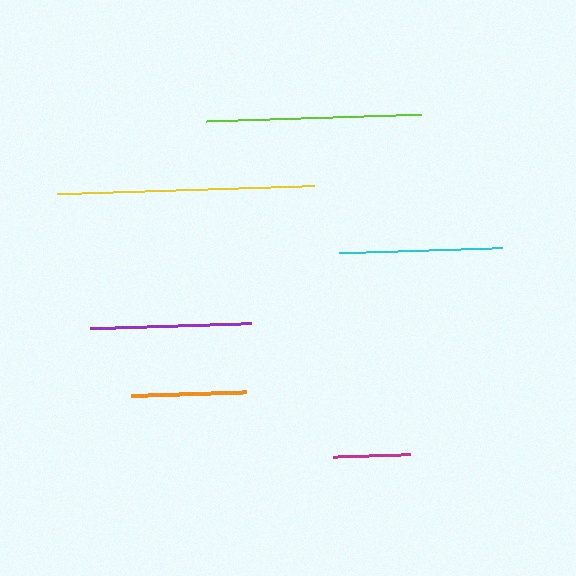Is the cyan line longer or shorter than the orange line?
The cyan line is longer than the orange line.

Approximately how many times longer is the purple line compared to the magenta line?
The purple line is approximately 2.1 times the length of the magenta line.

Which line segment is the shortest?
The magenta line is the shortest at approximately 77 pixels.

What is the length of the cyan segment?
The cyan segment is approximately 163 pixels long.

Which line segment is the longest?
The yellow line is the longest at approximately 257 pixels.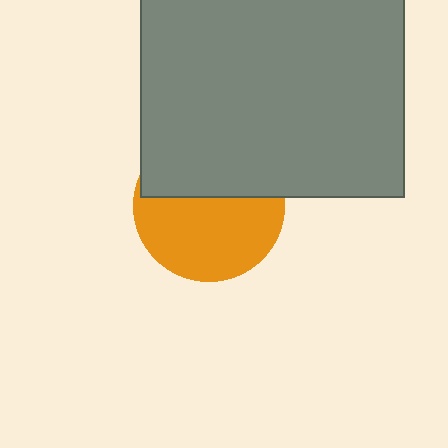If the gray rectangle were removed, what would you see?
You would see the complete orange circle.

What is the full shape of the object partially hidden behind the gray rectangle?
The partially hidden object is an orange circle.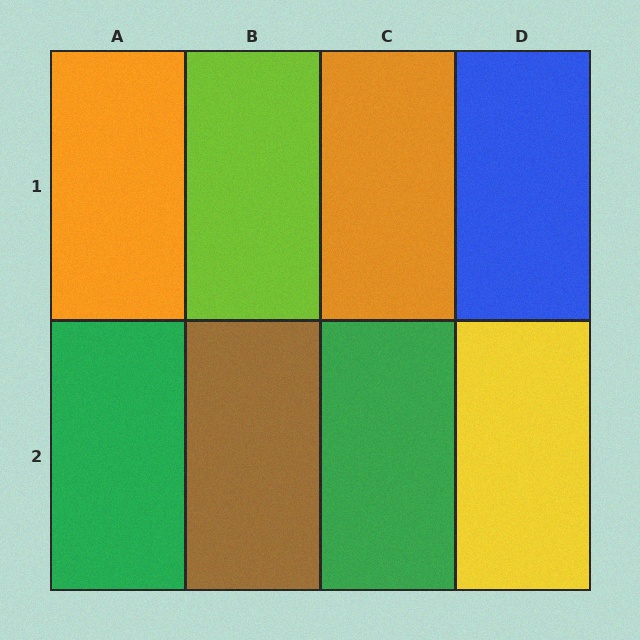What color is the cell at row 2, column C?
Green.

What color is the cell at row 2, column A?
Green.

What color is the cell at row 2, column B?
Brown.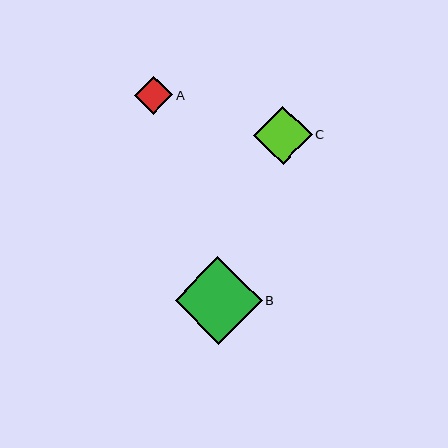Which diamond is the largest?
Diamond B is the largest with a size of approximately 87 pixels.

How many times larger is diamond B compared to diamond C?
Diamond B is approximately 1.5 times the size of diamond C.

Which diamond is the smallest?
Diamond A is the smallest with a size of approximately 38 pixels.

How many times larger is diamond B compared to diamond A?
Diamond B is approximately 2.3 times the size of diamond A.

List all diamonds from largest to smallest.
From largest to smallest: B, C, A.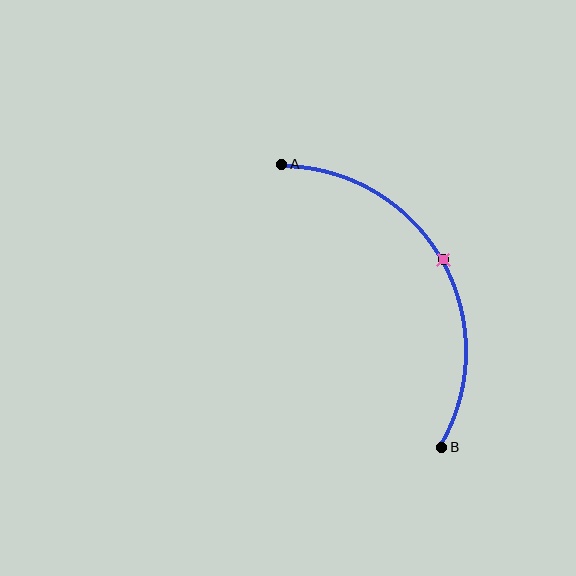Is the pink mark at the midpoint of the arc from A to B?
Yes. The pink mark lies on the arc at equal arc-length from both A and B — it is the arc midpoint.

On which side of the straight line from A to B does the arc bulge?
The arc bulges to the right of the straight line connecting A and B.